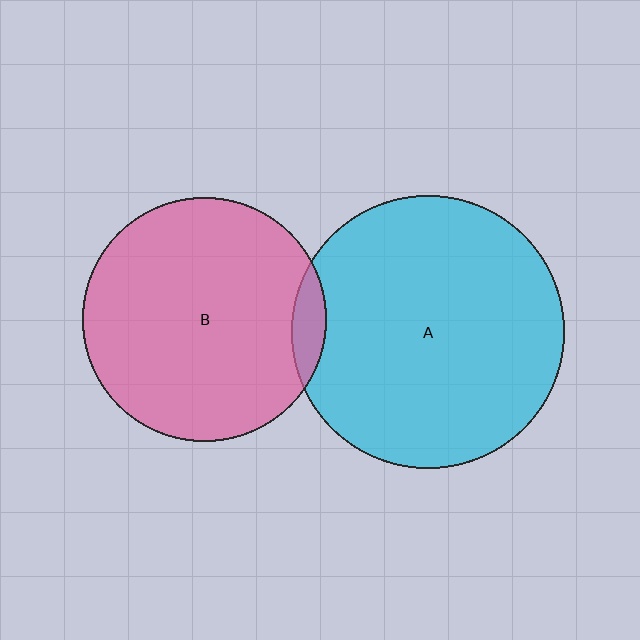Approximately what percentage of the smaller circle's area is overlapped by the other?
Approximately 5%.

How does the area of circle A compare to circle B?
Approximately 1.3 times.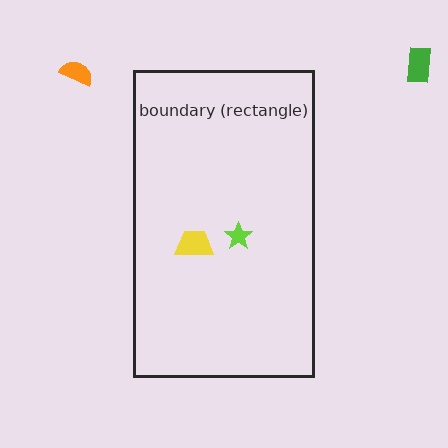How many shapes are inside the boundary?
2 inside, 2 outside.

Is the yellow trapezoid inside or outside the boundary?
Inside.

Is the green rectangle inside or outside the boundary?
Outside.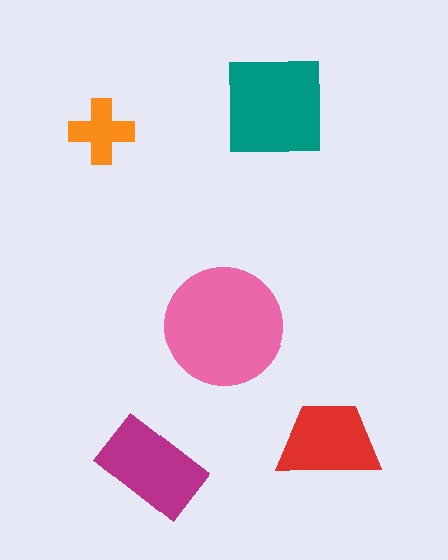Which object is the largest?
The pink circle.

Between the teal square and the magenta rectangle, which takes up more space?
The teal square.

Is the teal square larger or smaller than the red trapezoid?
Larger.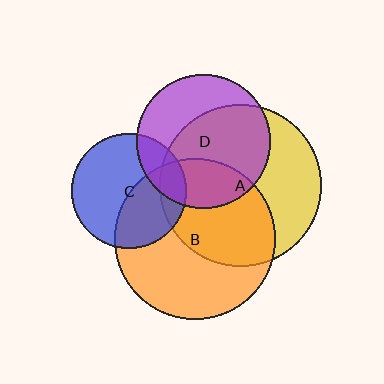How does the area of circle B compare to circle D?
Approximately 1.4 times.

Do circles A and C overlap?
Yes.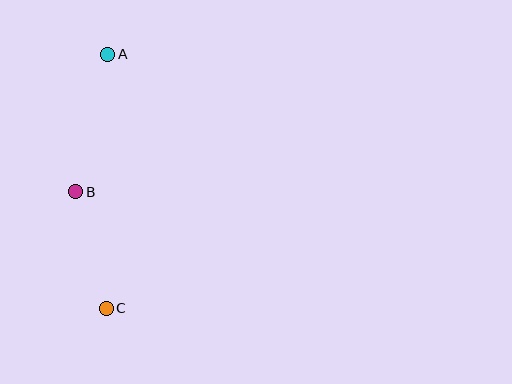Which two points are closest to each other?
Points B and C are closest to each other.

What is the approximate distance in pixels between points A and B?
The distance between A and B is approximately 142 pixels.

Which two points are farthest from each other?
Points A and C are farthest from each other.